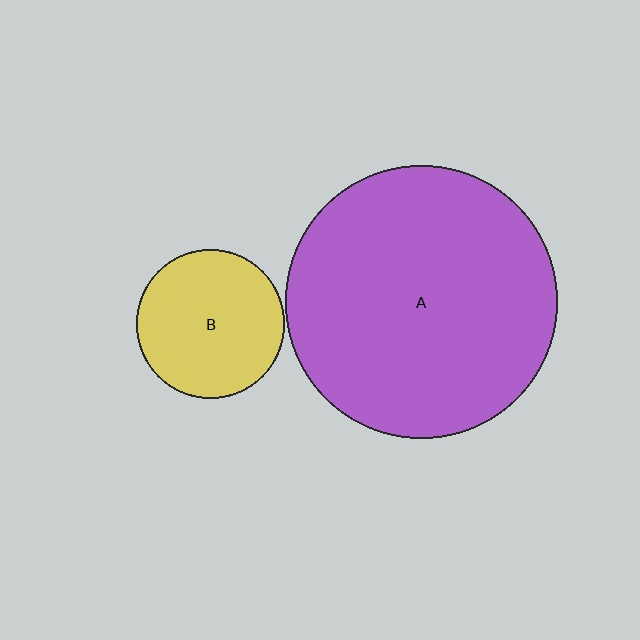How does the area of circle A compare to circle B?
Approximately 3.4 times.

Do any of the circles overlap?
No, none of the circles overlap.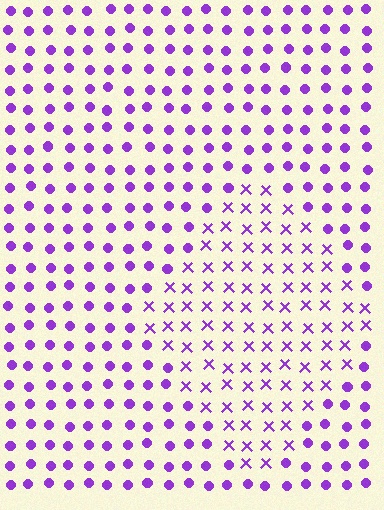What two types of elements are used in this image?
The image uses X marks inside the diamond region and circles outside it.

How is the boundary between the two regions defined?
The boundary is defined by a change in element shape: X marks inside vs. circles outside. All elements share the same color and spacing.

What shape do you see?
I see a diamond.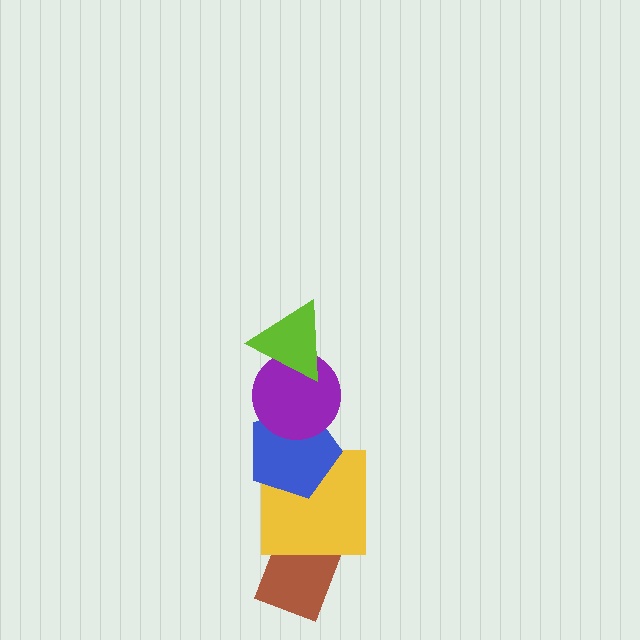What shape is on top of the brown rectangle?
The yellow square is on top of the brown rectangle.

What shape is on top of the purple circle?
The lime triangle is on top of the purple circle.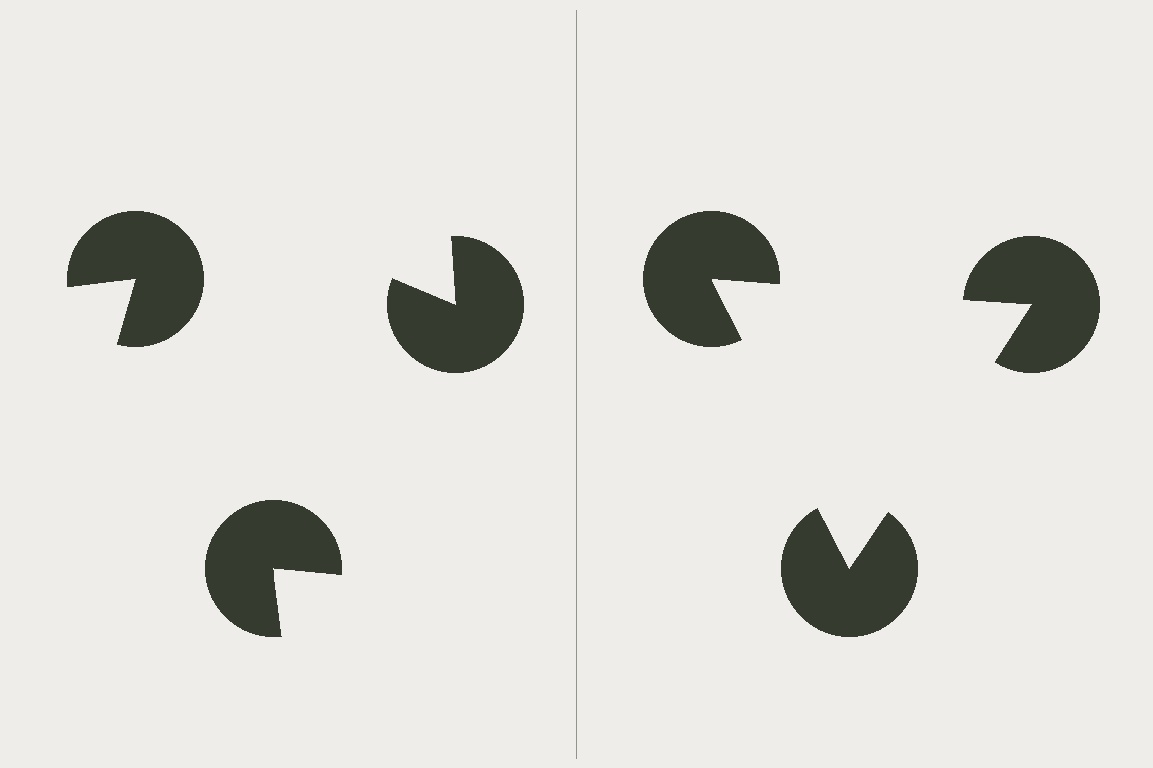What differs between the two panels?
The pac-man discs are positioned identically on both sides; only the wedge orientations differ. On the right they align to a triangle; on the left they are misaligned.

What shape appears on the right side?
An illusory triangle.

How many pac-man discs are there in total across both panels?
6 — 3 on each side.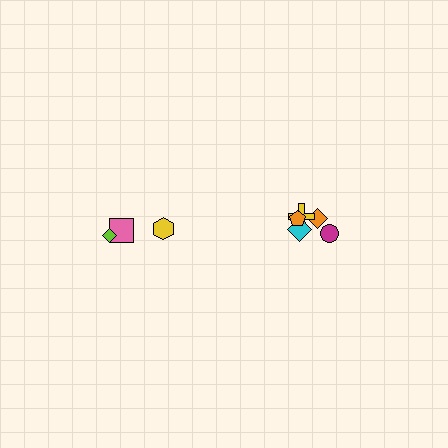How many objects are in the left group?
There are 3 objects.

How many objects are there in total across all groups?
There are 8 objects.